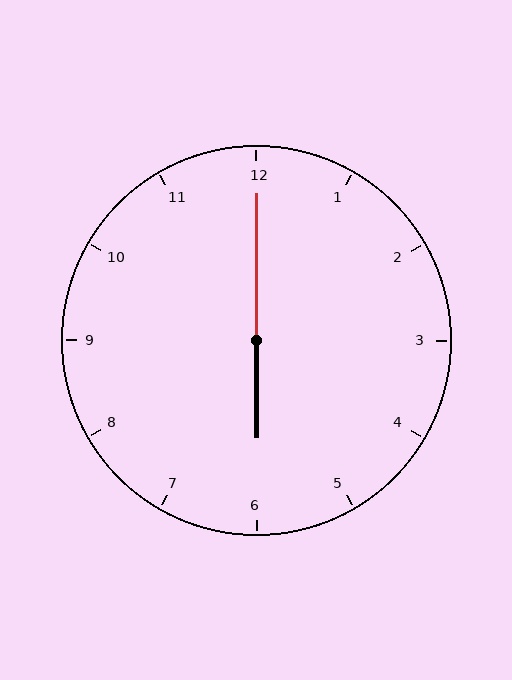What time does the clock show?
6:00.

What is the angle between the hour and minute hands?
Approximately 180 degrees.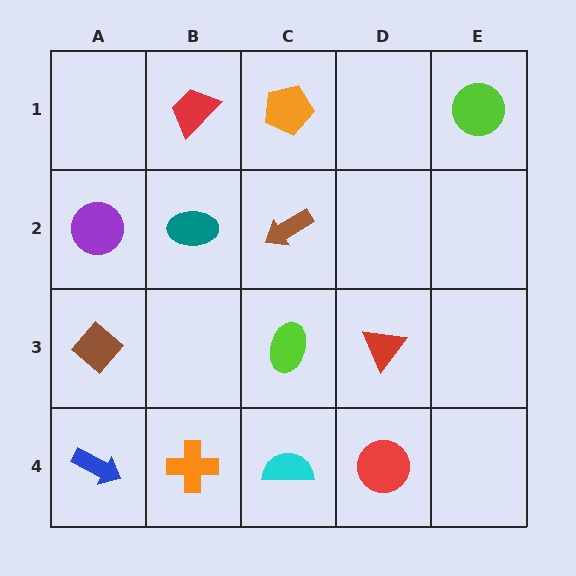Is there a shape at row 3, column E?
No, that cell is empty.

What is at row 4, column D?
A red circle.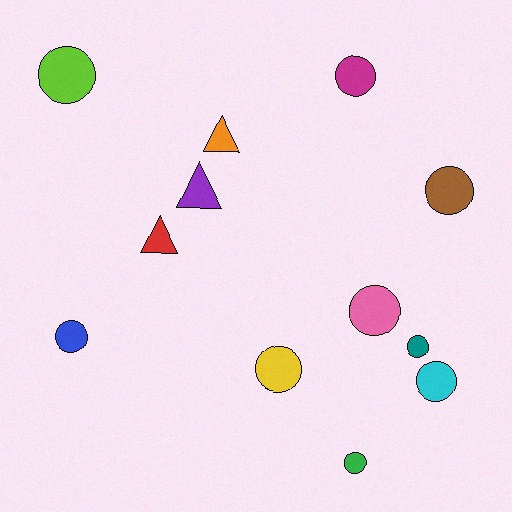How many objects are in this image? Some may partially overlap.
There are 12 objects.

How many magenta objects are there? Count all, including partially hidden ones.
There is 1 magenta object.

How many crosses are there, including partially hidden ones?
There are no crosses.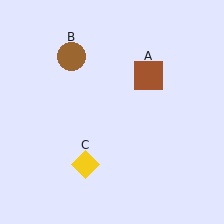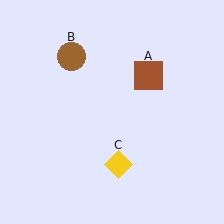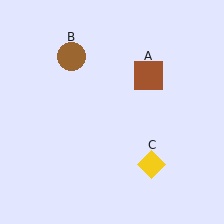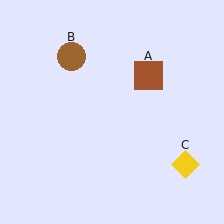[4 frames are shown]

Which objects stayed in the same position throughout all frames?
Brown square (object A) and brown circle (object B) remained stationary.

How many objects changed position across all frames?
1 object changed position: yellow diamond (object C).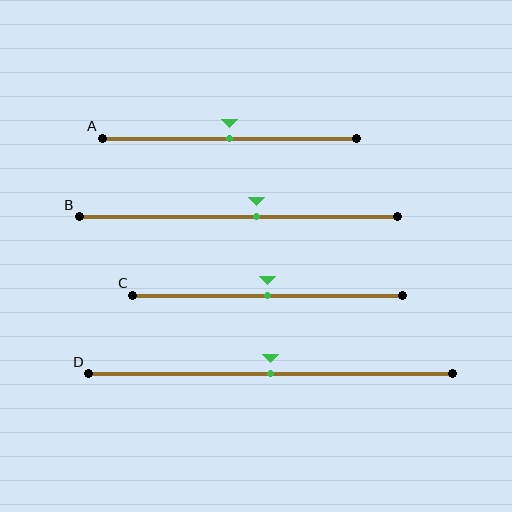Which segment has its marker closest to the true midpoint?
Segment A has its marker closest to the true midpoint.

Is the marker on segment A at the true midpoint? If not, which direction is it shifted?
Yes, the marker on segment A is at the true midpoint.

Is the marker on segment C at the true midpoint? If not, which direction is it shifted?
Yes, the marker on segment C is at the true midpoint.